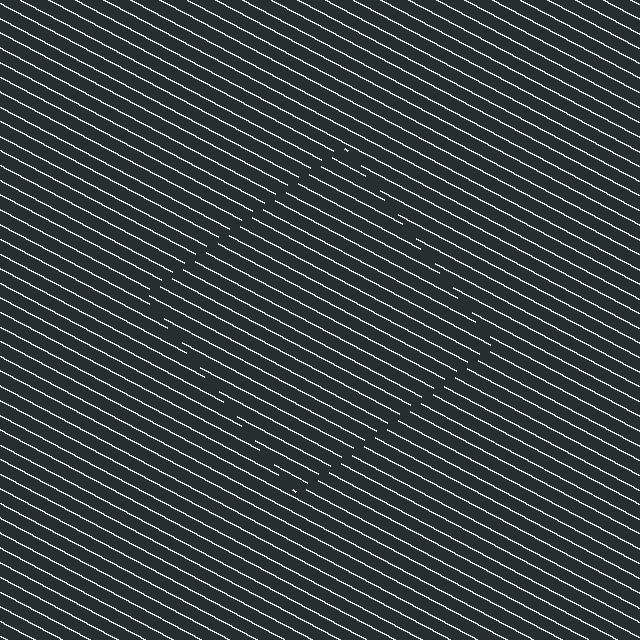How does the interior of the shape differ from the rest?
The interior of the shape contains the same grating, shifted by half a period — the contour is defined by the phase discontinuity where line-ends from the inner and outer gratings abut.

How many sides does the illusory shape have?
4 sides — the line-ends trace a square.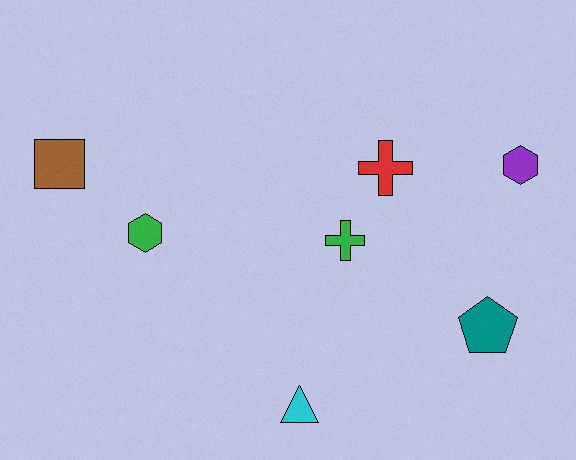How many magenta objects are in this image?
There are no magenta objects.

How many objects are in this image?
There are 7 objects.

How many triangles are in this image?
There is 1 triangle.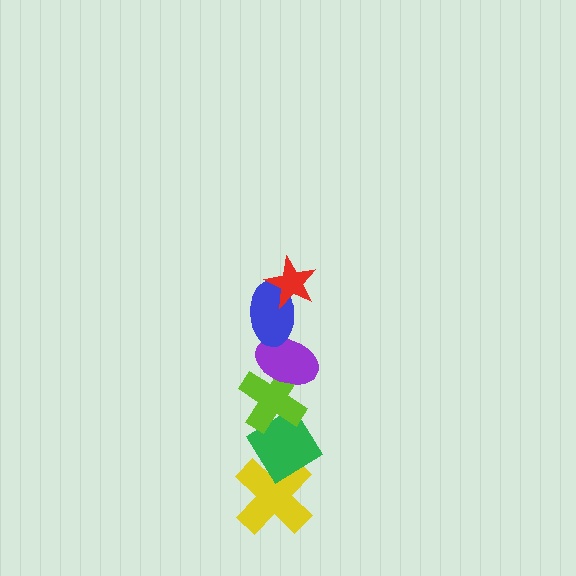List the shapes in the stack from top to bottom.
From top to bottom: the red star, the blue ellipse, the purple ellipse, the lime cross, the green diamond, the yellow cross.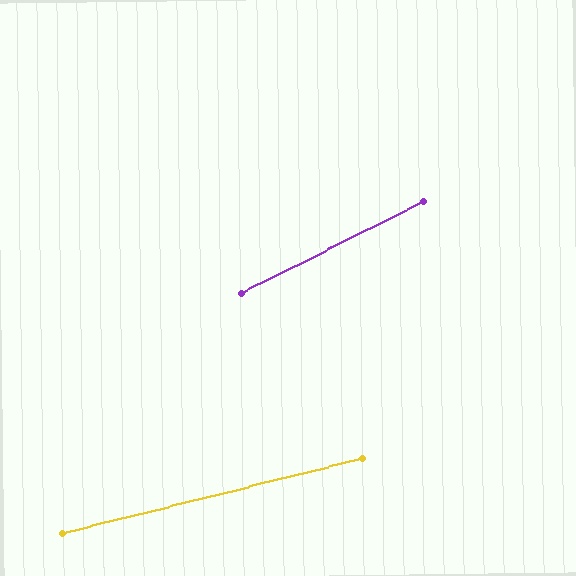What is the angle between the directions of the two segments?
Approximately 12 degrees.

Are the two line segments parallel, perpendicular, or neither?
Neither parallel nor perpendicular — they differ by about 12°.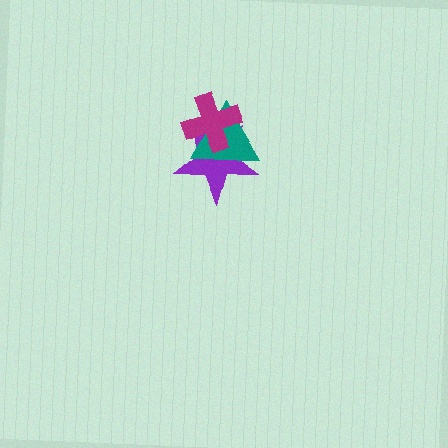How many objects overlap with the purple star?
2 objects overlap with the purple star.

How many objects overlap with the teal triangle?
2 objects overlap with the teal triangle.